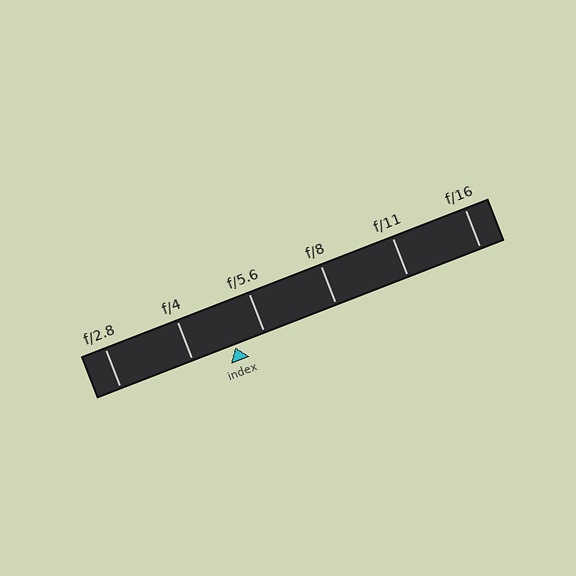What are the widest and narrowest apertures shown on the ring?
The widest aperture shown is f/2.8 and the narrowest is f/16.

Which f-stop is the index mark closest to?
The index mark is closest to f/5.6.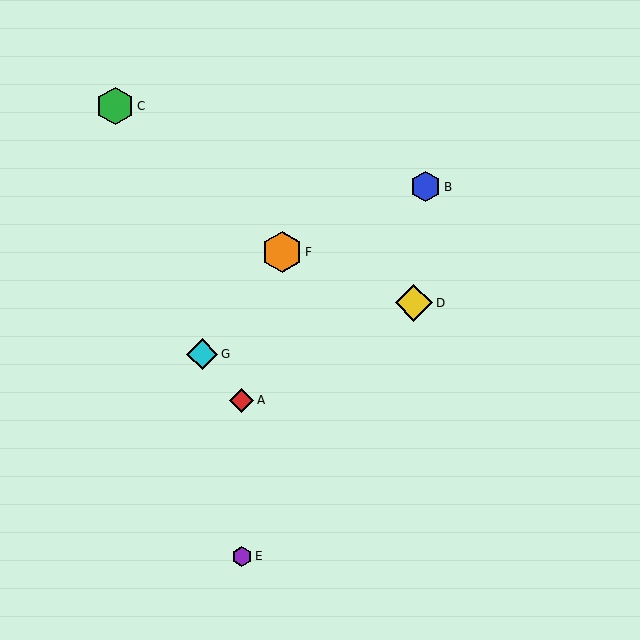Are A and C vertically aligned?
No, A is at x≈242 and C is at x≈115.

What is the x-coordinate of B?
Object B is at x≈426.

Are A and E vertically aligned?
Yes, both are at x≈242.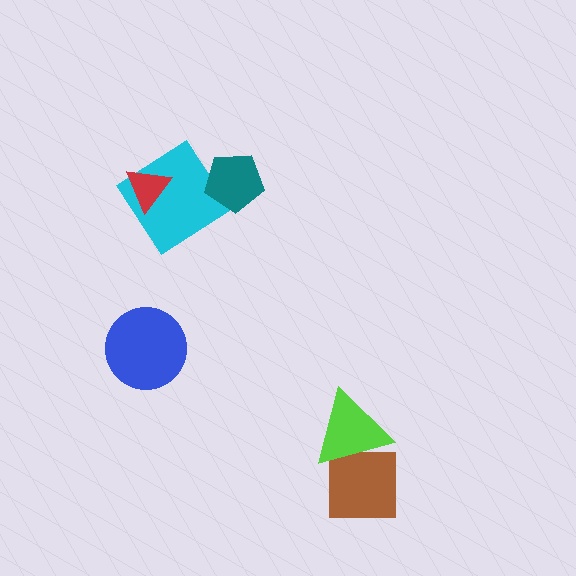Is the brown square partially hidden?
Yes, it is partially covered by another shape.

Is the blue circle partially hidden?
No, no other shape covers it.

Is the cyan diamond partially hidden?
Yes, it is partially covered by another shape.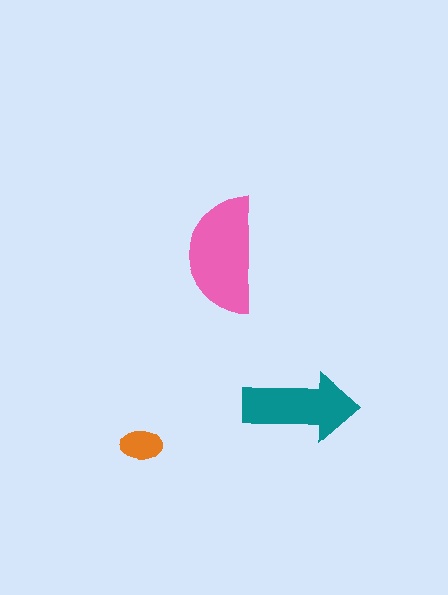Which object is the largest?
The pink semicircle.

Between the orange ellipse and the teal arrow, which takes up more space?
The teal arrow.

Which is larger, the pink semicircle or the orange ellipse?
The pink semicircle.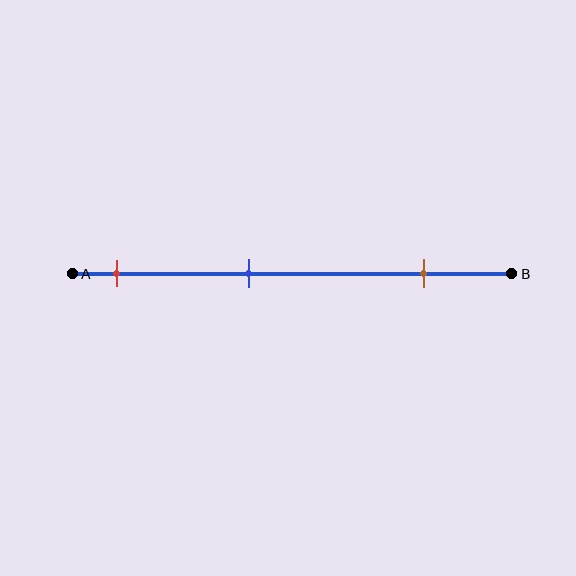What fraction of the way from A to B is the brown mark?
The brown mark is approximately 80% (0.8) of the way from A to B.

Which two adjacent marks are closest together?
The red and blue marks are the closest adjacent pair.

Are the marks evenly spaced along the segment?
Yes, the marks are approximately evenly spaced.